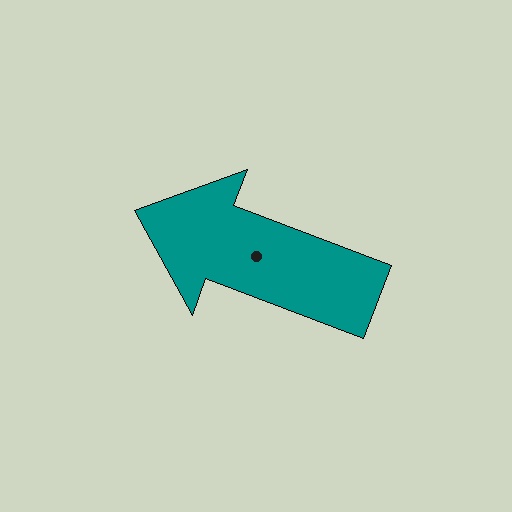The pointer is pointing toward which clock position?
Roughly 10 o'clock.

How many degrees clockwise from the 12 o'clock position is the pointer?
Approximately 291 degrees.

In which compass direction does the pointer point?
West.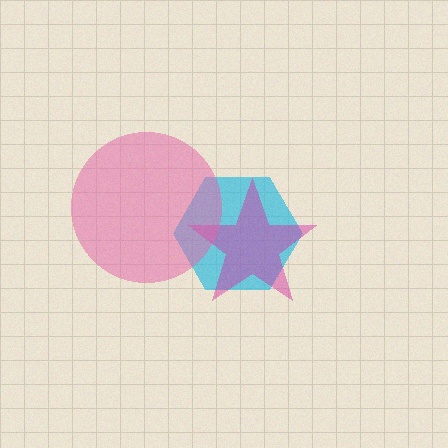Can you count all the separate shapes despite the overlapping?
Yes, there are 3 separate shapes.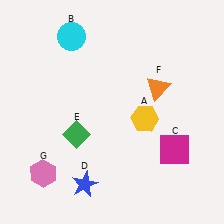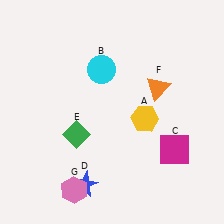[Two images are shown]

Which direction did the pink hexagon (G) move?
The pink hexagon (G) moved right.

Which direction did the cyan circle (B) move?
The cyan circle (B) moved down.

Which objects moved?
The objects that moved are: the cyan circle (B), the pink hexagon (G).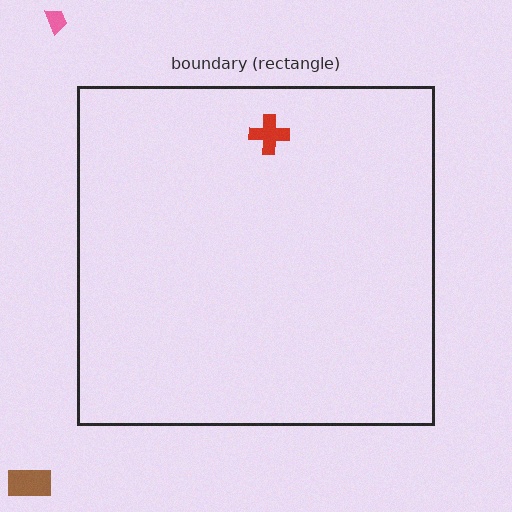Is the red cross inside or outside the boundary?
Inside.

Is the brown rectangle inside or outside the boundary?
Outside.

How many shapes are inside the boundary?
1 inside, 2 outside.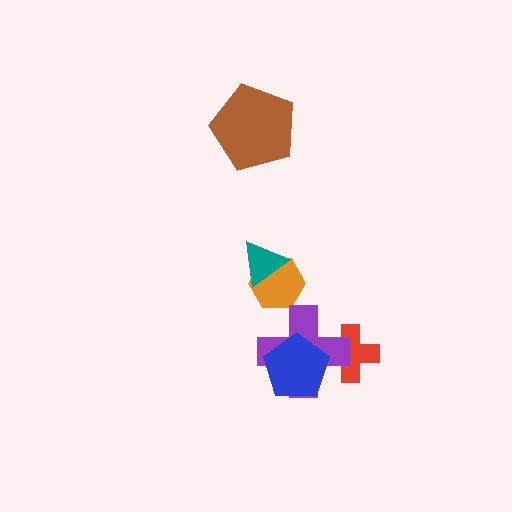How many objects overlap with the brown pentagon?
0 objects overlap with the brown pentagon.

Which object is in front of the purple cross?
The blue pentagon is in front of the purple cross.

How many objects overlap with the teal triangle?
1 object overlaps with the teal triangle.